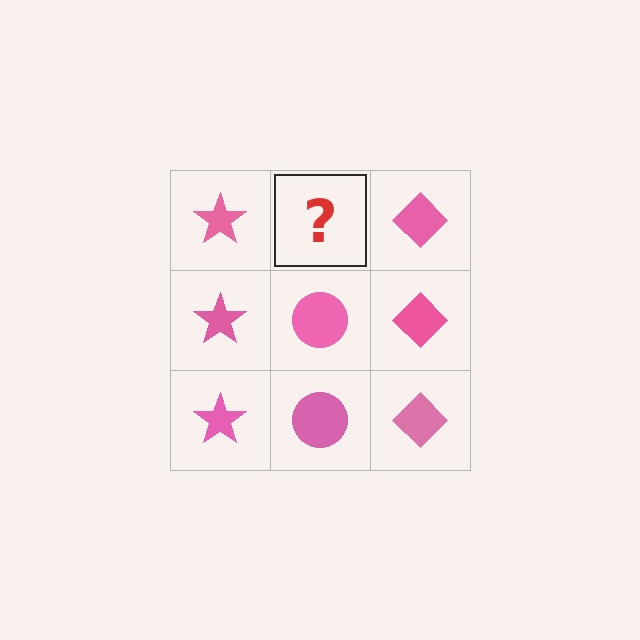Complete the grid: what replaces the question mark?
The question mark should be replaced with a pink circle.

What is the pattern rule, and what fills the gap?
The rule is that each column has a consistent shape. The gap should be filled with a pink circle.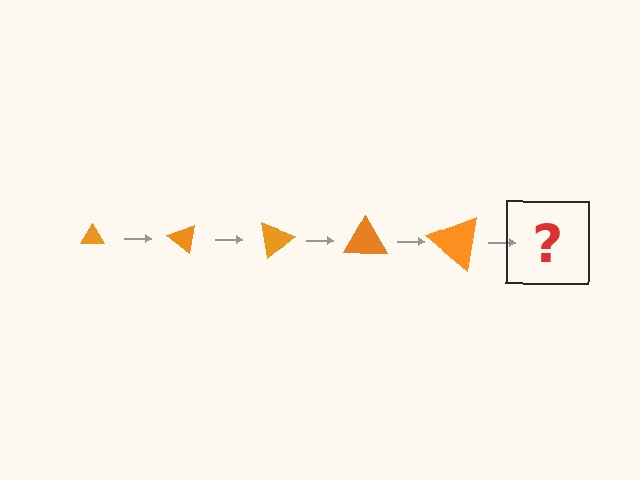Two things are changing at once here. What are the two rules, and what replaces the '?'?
The two rules are that the triangle grows larger each step and it rotates 40 degrees each step. The '?' should be a triangle, larger than the previous one and rotated 200 degrees from the start.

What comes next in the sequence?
The next element should be a triangle, larger than the previous one and rotated 200 degrees from the start.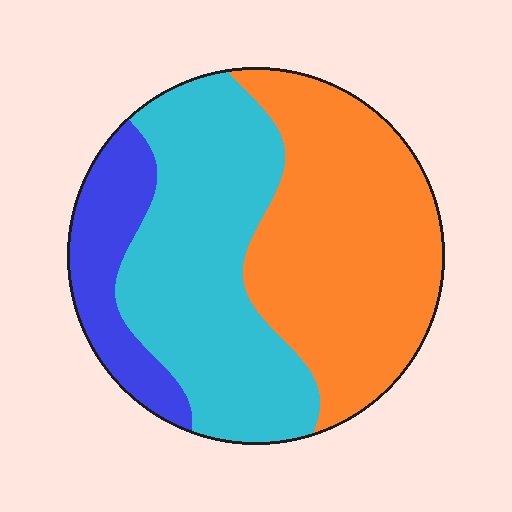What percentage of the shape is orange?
Orange takes up about two fifths (2/5) of the shape.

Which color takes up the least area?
Blue, at roughly 15%.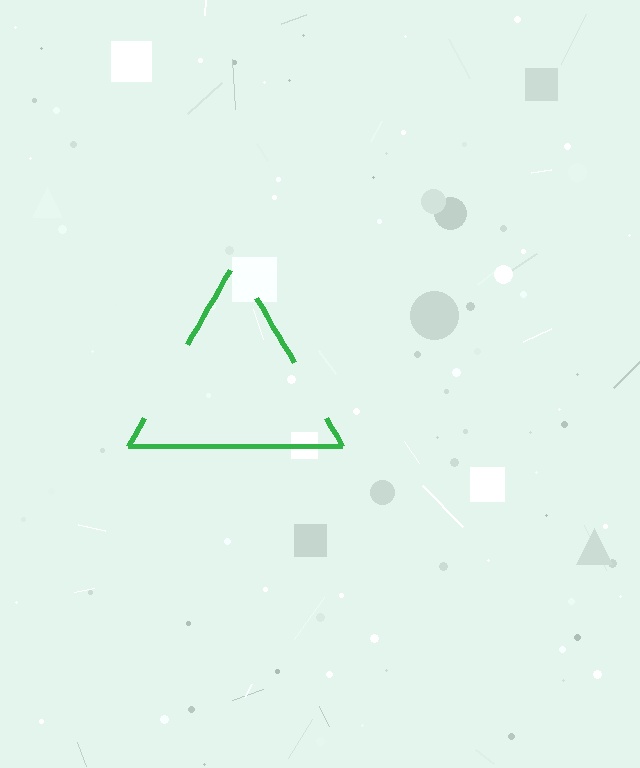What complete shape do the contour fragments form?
The contour fragments form a triangle.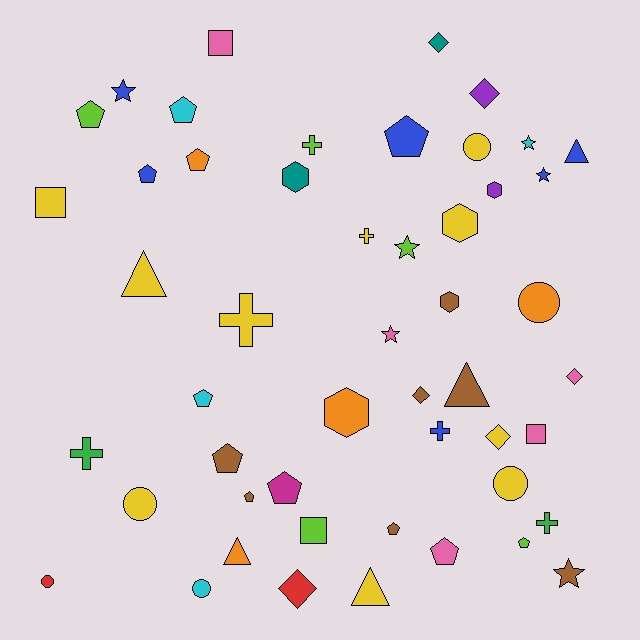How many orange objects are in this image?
There are 4 orange objects.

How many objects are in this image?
There are 50 objects.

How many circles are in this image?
There are 6 circles.